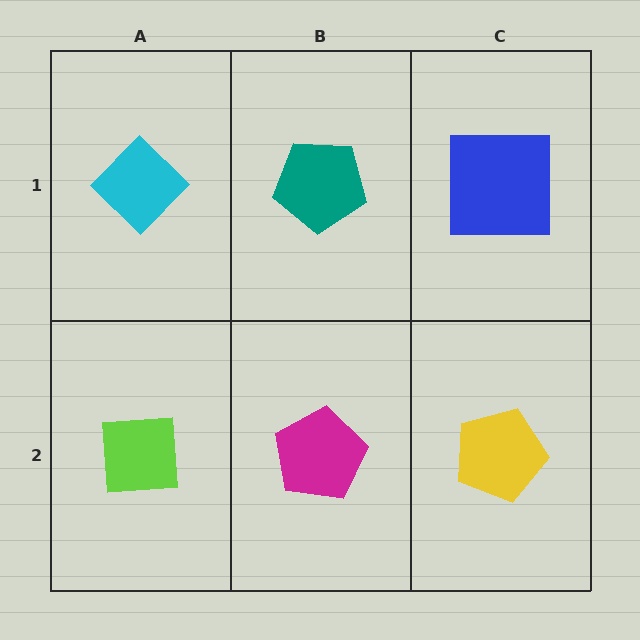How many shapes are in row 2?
3 shapes.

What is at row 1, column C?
A blue square.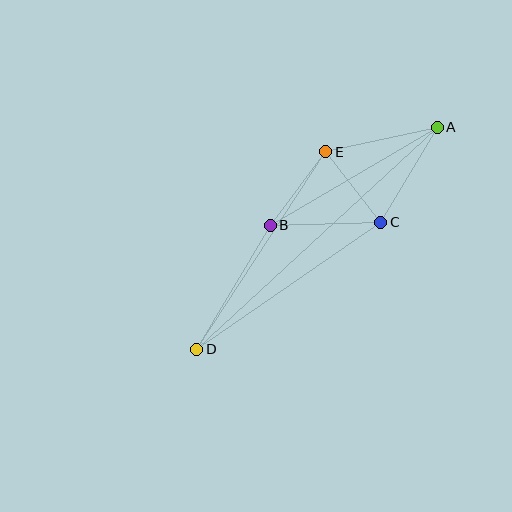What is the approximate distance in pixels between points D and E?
The distance between D and E is approximately 236 pixels.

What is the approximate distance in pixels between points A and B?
The distance between A and B is approximately 194 pixels.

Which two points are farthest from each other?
Points A and D are farthest from each other.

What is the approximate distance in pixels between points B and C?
The distance between B and C is approximately 111 pixels.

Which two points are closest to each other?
Points C and E are closest to each other.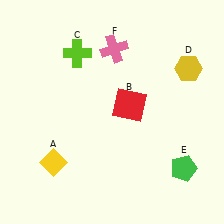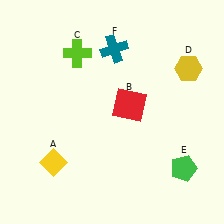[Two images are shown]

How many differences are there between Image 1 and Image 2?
There is 1 difference between the two images.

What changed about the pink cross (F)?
In Image 1, F is pink. In Image 2, it changed to teal.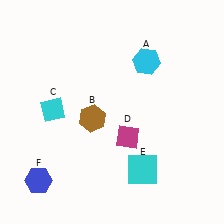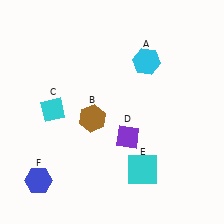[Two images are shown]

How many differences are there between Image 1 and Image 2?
There is 1 difference between the two images.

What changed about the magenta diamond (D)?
In Image 1, D is magenta. In Image 2, it changed to purple.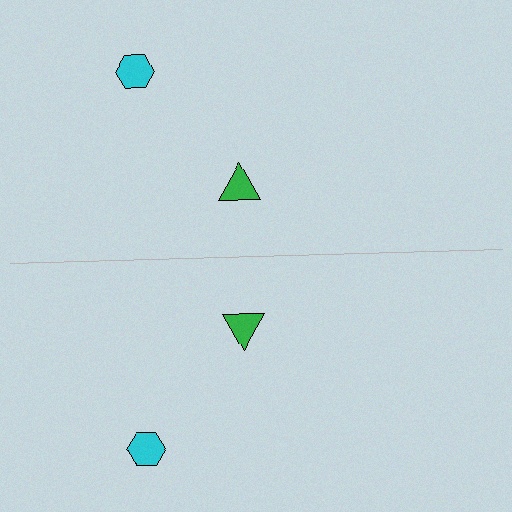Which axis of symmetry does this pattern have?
The pattern has a horizontal axis of symmetry running through the center of the image.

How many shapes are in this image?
There are 4 shapes in this image.